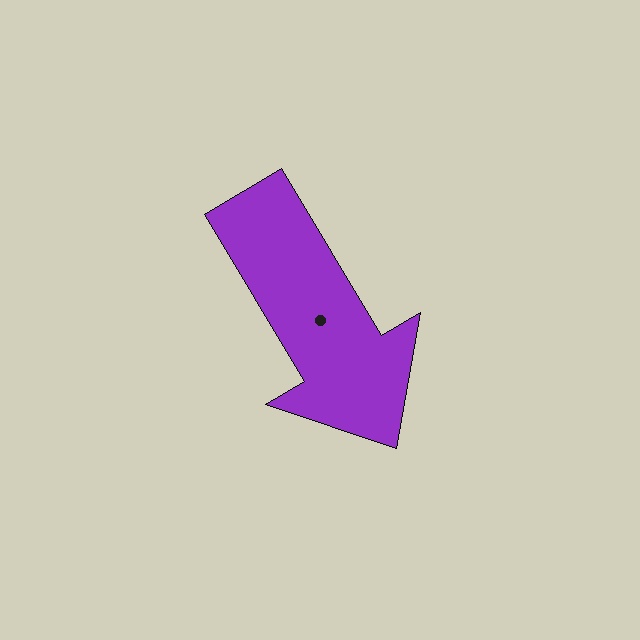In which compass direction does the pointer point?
Southeast.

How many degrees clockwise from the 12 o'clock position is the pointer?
Approximately 149 degrees.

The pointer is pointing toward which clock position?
Roughly 5 o'clock.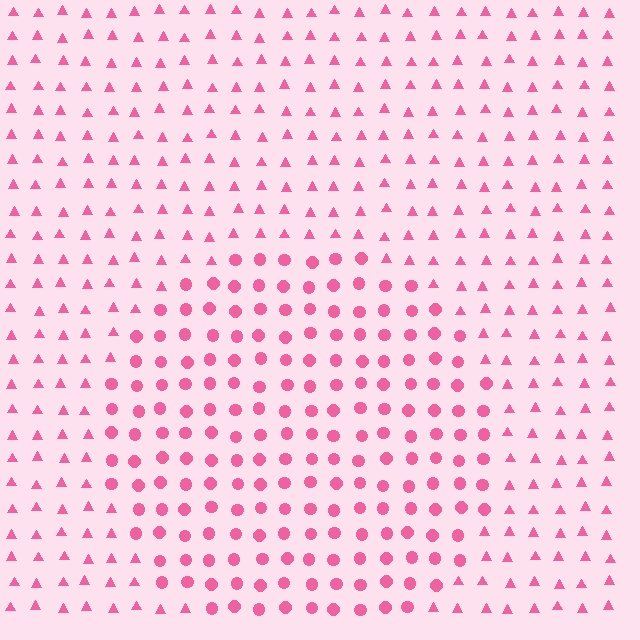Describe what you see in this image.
The image is filled with small pink elements arranged in a uniform grid. A circle-shaped region contains circles, while the surrounding area contains triangles. The boundary is defined purely by the change in element shape.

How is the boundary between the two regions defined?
The boundary is defined by a change in element shape: circles inside vs. triangles outside. All elements share the same color and spacing.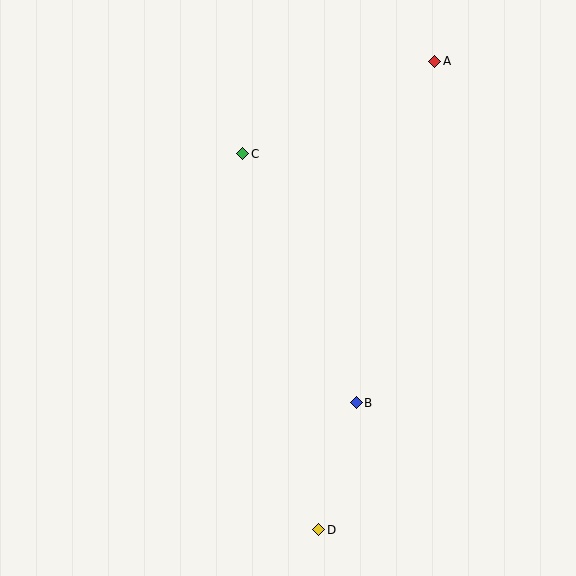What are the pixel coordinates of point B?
Point B is at (356, 403).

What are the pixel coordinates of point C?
Point C is at (243, 154).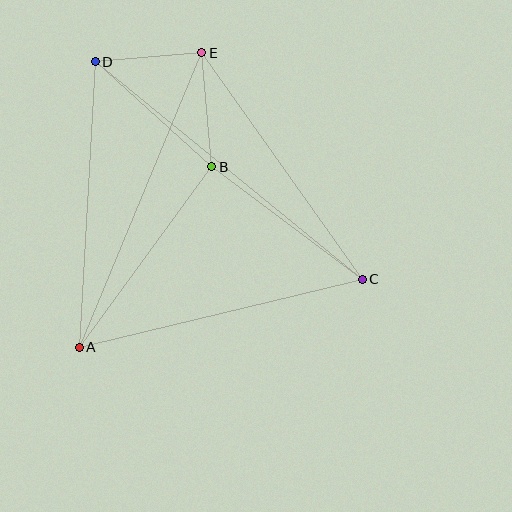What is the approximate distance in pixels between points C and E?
The distance between C and E is approximately 278 pixels.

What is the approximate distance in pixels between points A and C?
The distance between A and C is approximately 291 pixels.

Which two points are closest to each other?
Points D and E are closest to each other.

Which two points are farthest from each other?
Points C and D are farthest from each other.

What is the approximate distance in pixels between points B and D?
The distance between B and D is approximately 157 pixels.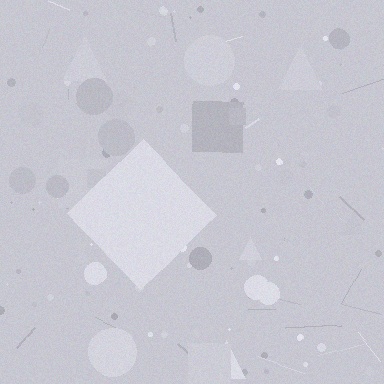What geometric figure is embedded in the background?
A diamond is embedded in the background.